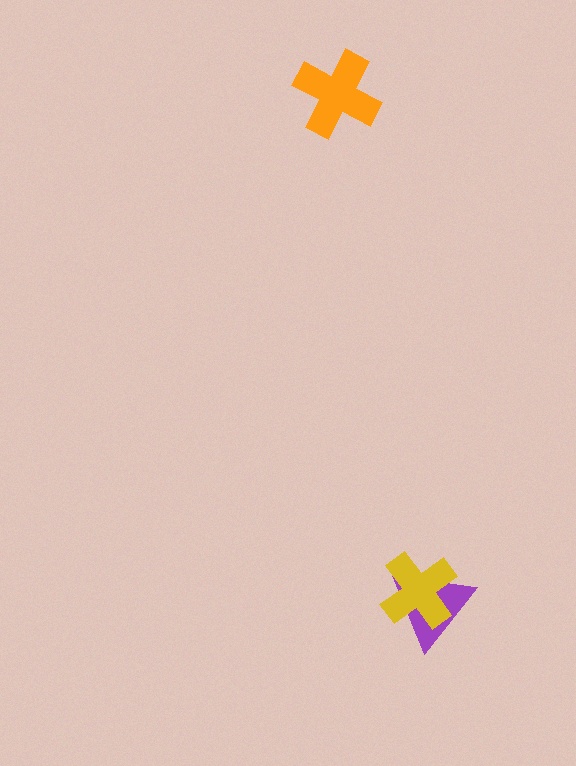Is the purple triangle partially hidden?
Yes, it is partially covered by another shape.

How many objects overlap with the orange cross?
0 objects overlap with the orange cross.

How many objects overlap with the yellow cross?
1 object overlaps with the yellow cross.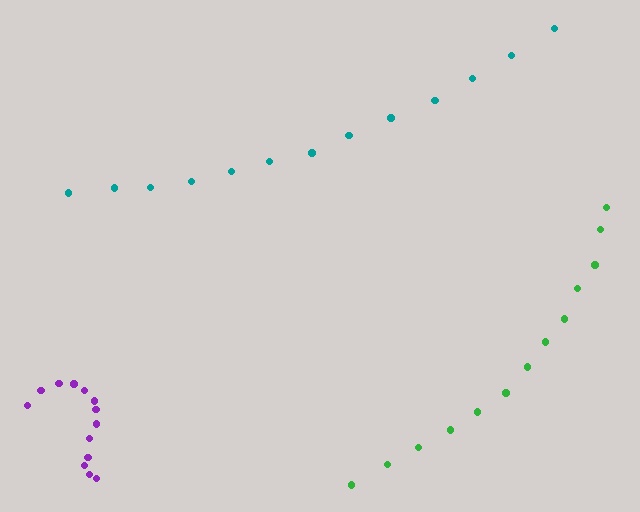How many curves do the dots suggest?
There are 3 distinct paths.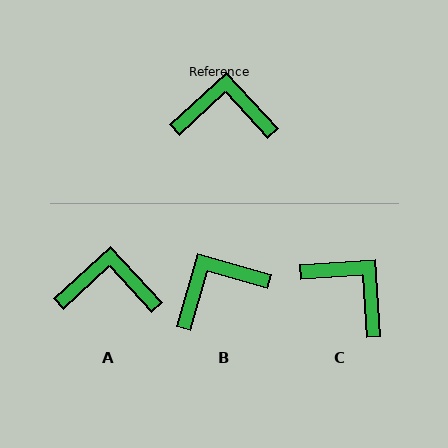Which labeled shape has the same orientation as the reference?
A.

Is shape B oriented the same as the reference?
No, it is off by about 31 degrees.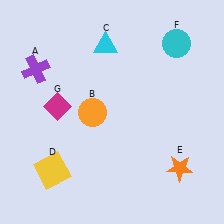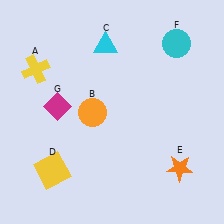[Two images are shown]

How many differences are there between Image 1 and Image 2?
There is 1 difference between the two images.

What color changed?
The cross (A) changed from purple in Image 1 to yellow in Image 2.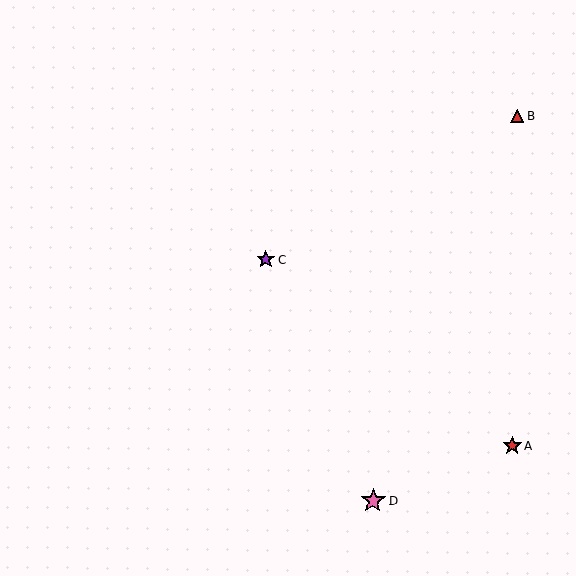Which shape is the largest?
The pink star (labeled D) is the largest.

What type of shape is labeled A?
Shape A is a red star.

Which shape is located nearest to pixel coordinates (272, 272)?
The purple star (labeled C) at (266, 259) is nearest to that location.